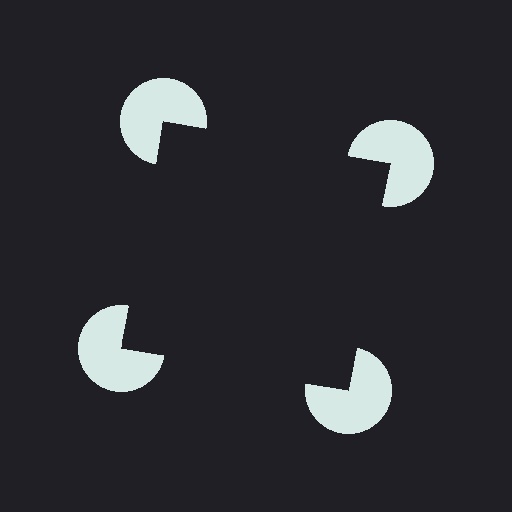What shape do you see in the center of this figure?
An illusory square — its edges are inferred from the aligned wedge cuts in the pac-man discs, not physically drawn.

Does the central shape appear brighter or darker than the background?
It typically appears slightly darker than the background, even though no actual brightness change is drawn.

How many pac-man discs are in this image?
There are 4 — one at each vertex of the illusory square.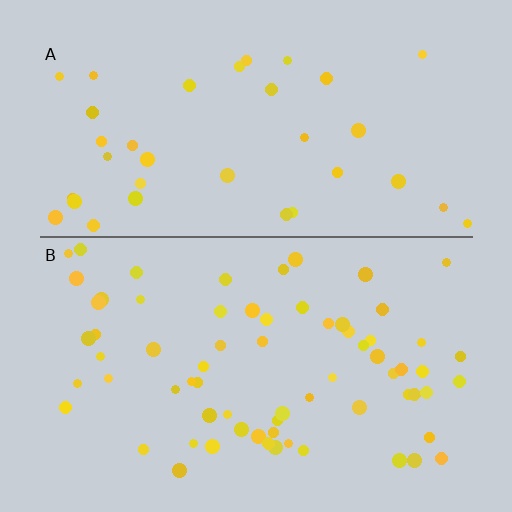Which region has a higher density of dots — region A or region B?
B (the bottom).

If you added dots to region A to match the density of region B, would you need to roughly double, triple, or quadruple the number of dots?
Approximately double.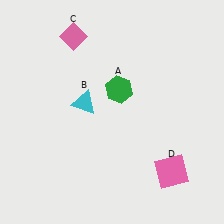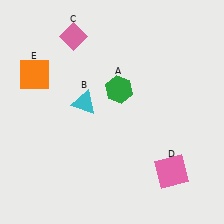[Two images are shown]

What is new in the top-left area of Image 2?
An orange square (E) was added in the top-left area of Image 2.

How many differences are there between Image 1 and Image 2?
There is 1 difference between the two images.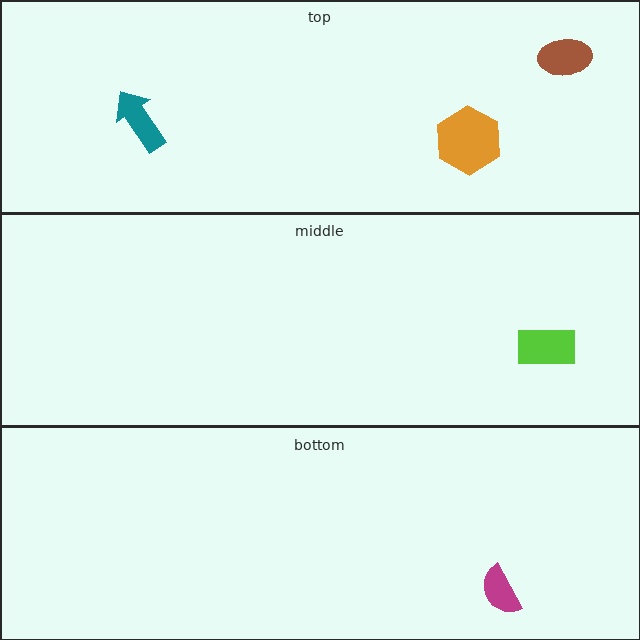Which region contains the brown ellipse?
The top region.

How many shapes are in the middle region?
1.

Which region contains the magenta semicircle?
The bottom region.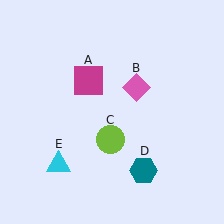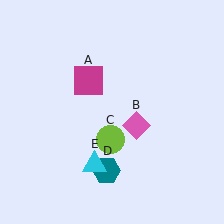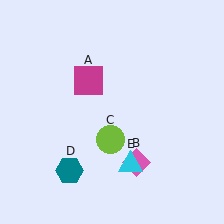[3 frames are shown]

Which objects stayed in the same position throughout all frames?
Magenta square (object A) and lime circle (object C) remained stationary.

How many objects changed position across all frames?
3 objects changed position: pink diamond (object B), teal hexagon (object D), cyan triangle (object E).